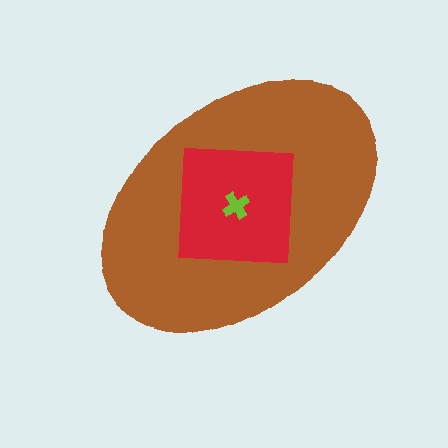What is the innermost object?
The lime cross.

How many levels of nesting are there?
3.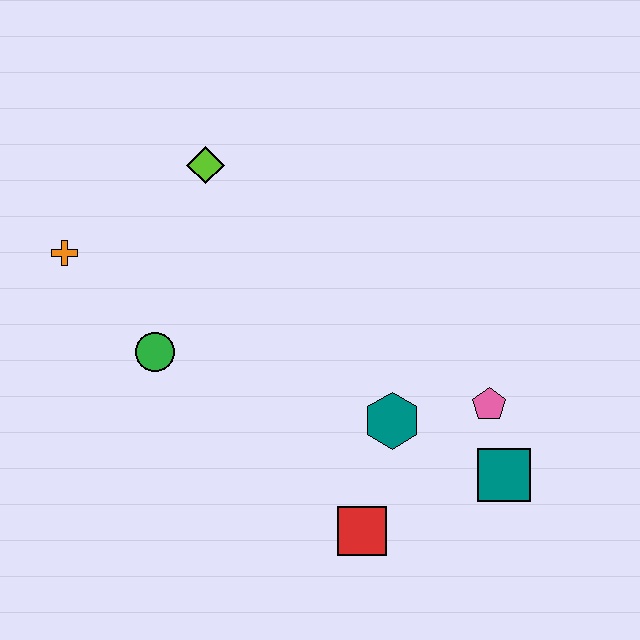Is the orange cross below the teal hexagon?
No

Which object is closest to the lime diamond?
The orange cross is closest to the lime diamond.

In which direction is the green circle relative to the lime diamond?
The green circle is below the lime diamond.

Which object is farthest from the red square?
The orange cross is farthest from the red square.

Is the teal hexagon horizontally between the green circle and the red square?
No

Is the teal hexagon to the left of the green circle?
No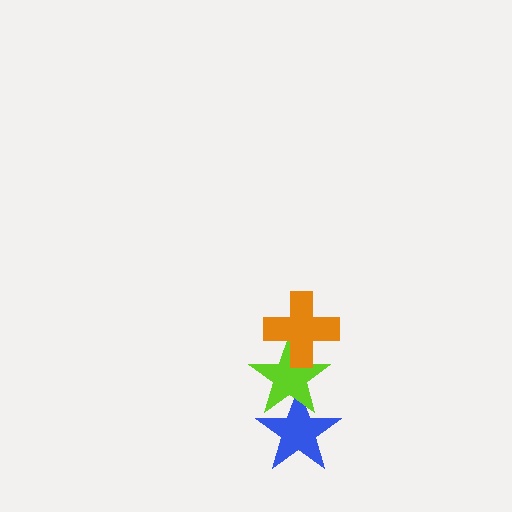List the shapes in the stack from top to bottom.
From top to bottom: the orange cross, the lime star, the blue star.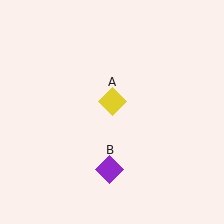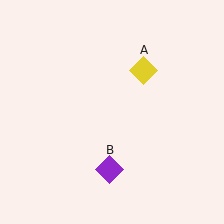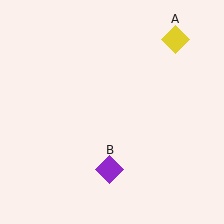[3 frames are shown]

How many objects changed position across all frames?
1 object changed position: yellow diamond (object A).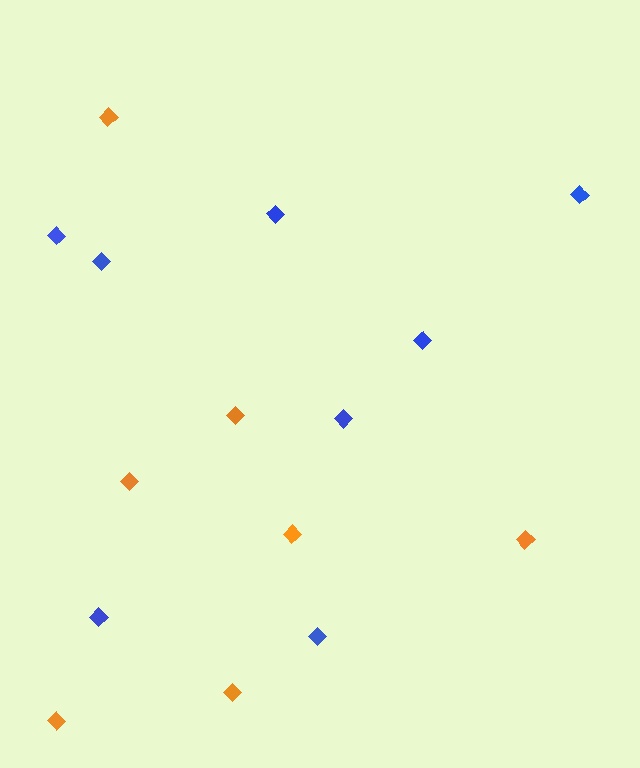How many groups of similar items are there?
There are 2 groups: one group of blue diamonds (8) and one group of orange diamonds (7).